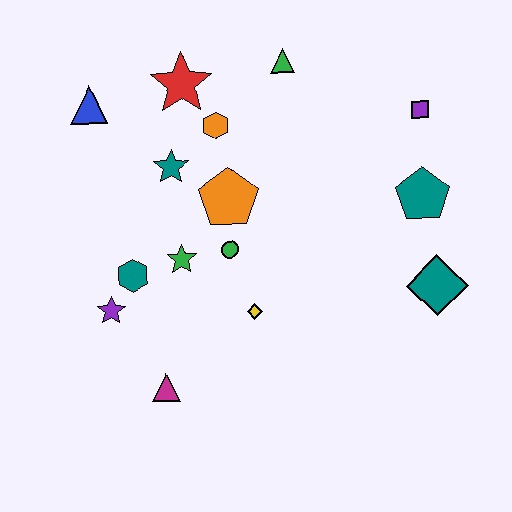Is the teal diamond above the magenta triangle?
Yes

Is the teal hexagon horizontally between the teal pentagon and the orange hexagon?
No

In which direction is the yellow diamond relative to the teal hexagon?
The yellow diamond is to the right of the teal hexagon.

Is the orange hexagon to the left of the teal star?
No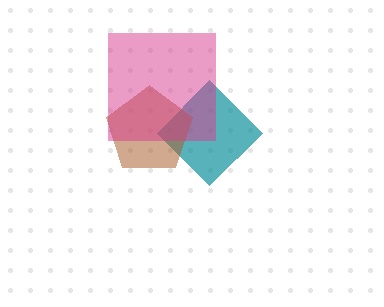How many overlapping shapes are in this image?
There are 3 overlapping shapes in the image.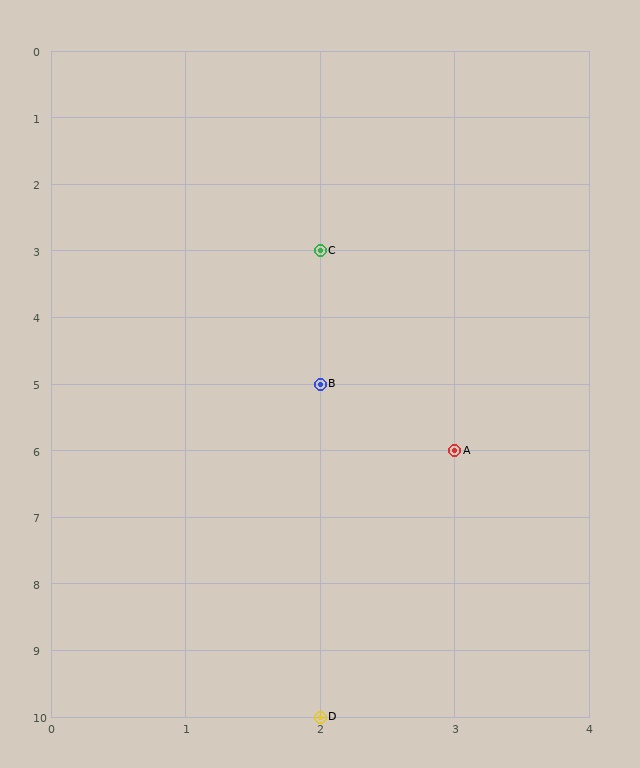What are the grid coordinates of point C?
Point C is at grid coordinates (2, 3).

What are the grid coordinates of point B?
Point B is at grid coordinates (2, 5).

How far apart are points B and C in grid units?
Points B and C are 2 rows apart.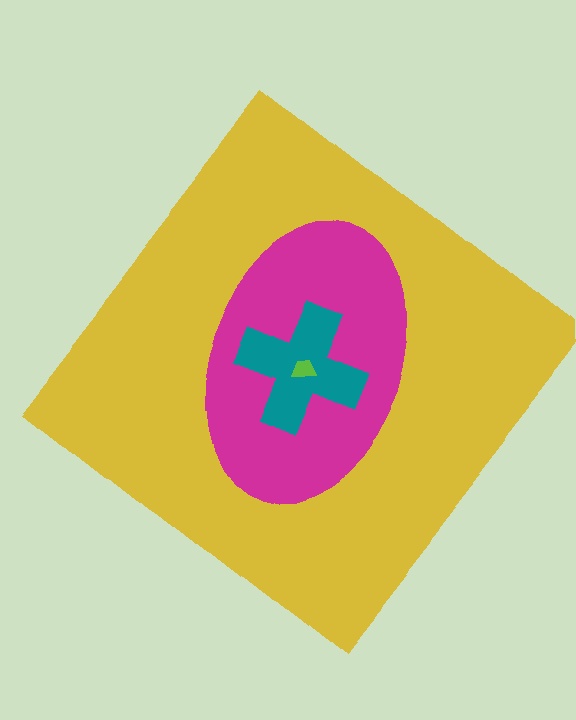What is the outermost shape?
The yellow diamond.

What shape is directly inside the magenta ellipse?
The teal cross.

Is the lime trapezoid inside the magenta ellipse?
Yes.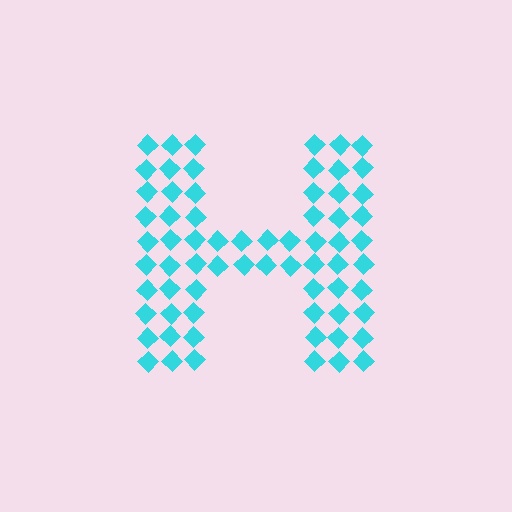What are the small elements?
The small elements are diamonds.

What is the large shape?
The large shape is the letter H.